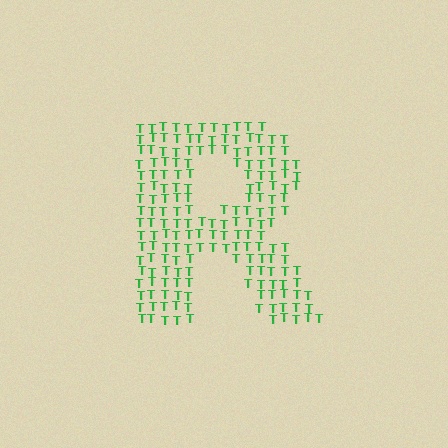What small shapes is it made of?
It is made of small letter T's.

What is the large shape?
The large shape is the letter R.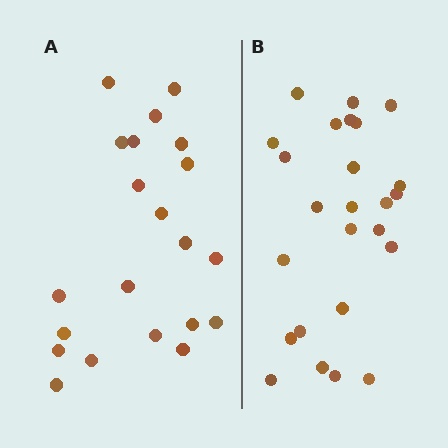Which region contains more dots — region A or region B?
Region B (the right region) has more dots.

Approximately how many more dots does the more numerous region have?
Region B has about 4 more dots than region A.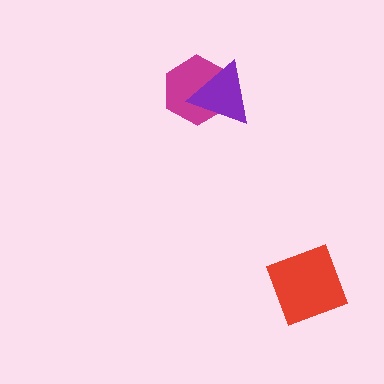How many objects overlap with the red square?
0 objects overlap with the red square.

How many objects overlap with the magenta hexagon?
1 object overlaps with the magenta hexagon.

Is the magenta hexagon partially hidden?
Yes, it is partially covered by another shape.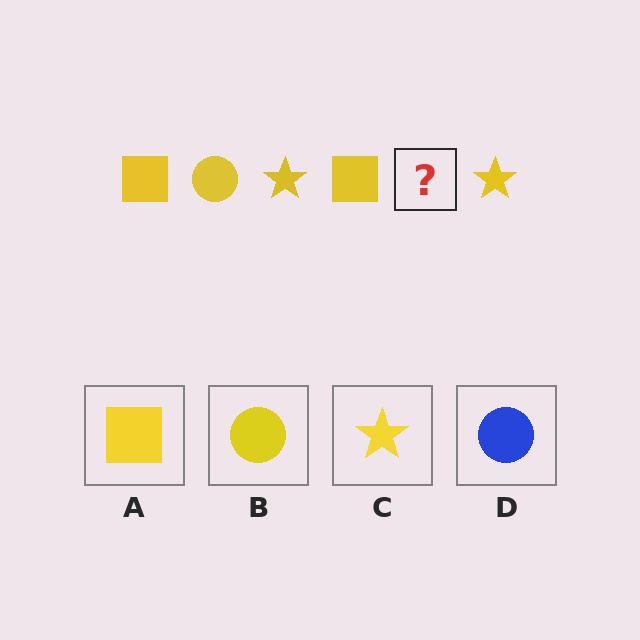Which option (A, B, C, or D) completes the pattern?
B.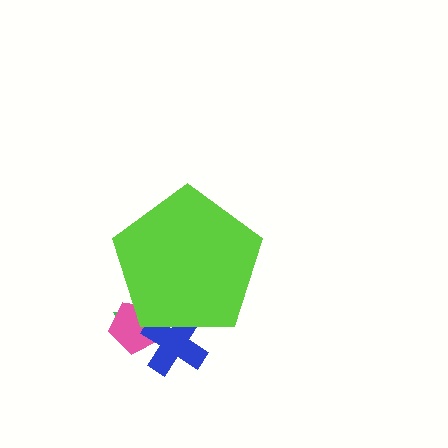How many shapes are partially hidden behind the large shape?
3 shapes are partially hidden.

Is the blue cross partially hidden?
Yes, the blue cross is partially hidden behind the lime pentagon.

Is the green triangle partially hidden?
Yes, the green triangle is partially hidden behind the lime pentagon.